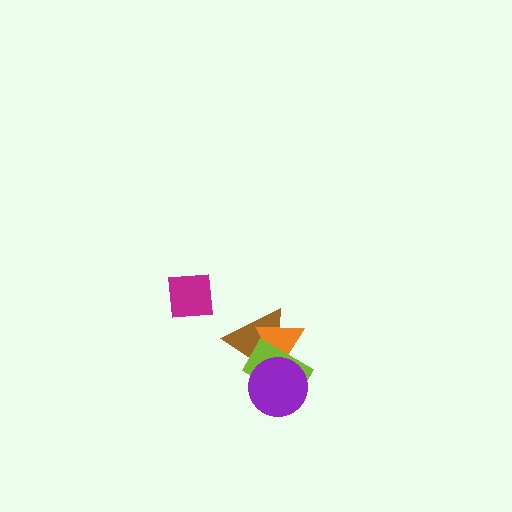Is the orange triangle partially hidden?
Yes, it is partially covered by another shape.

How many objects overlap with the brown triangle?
3 objects overlap with the brown triangle.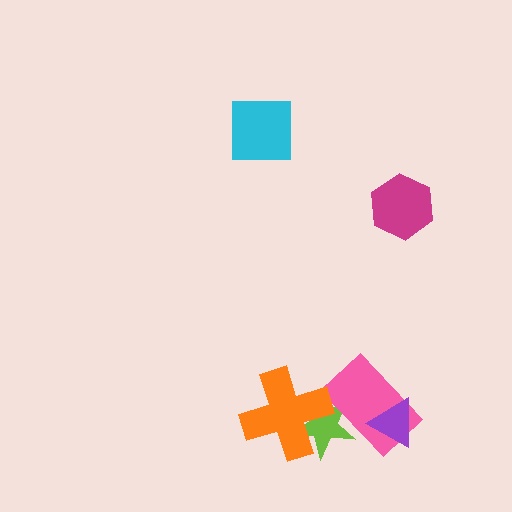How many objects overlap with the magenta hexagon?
0 objects overlap with the magenta hexagon.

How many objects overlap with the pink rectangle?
2 objects overlap with the pink rectangle.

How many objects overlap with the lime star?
2 objects overlap with the lime star.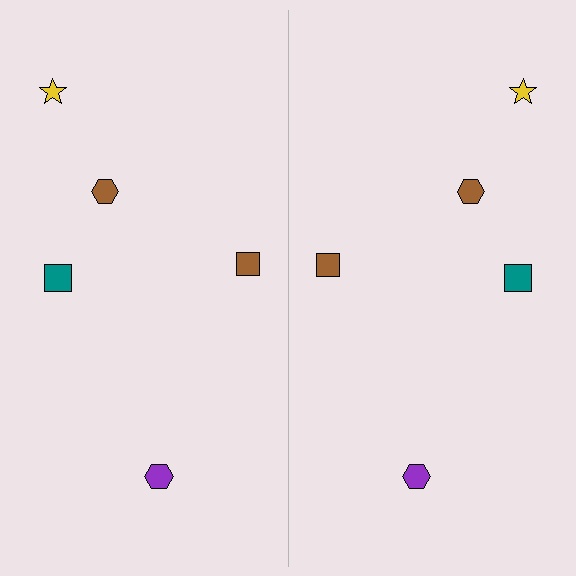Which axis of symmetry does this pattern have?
The pattern has a vertical axis of symmetry running through the center of the image.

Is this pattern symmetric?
Yes, this pattern has bilateral (reflection) symmetry.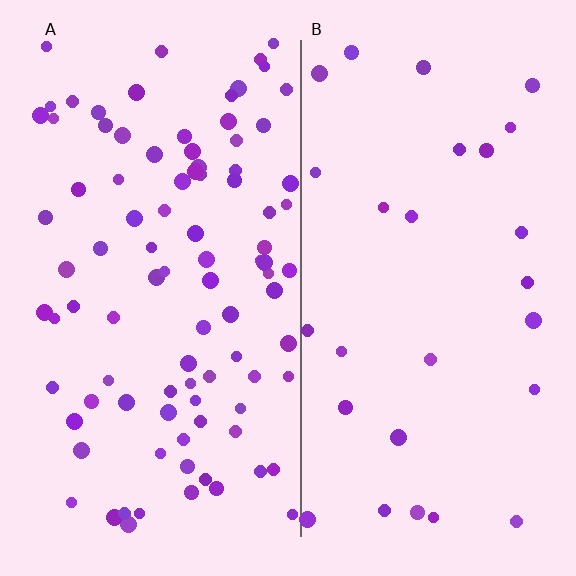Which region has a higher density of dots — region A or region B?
A (the left).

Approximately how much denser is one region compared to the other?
Approximately 3.3× — region A over region B.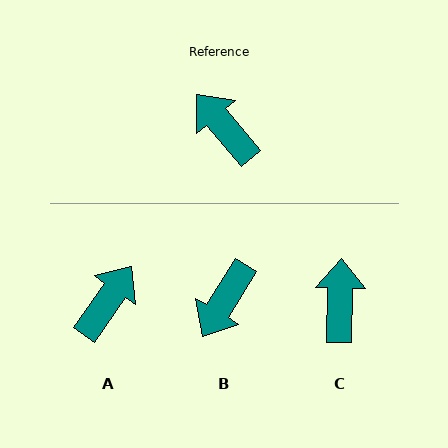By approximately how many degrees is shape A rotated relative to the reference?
Approximately 75 degrees clockwise.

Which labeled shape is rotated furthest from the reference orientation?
B, about 108 degrees away.